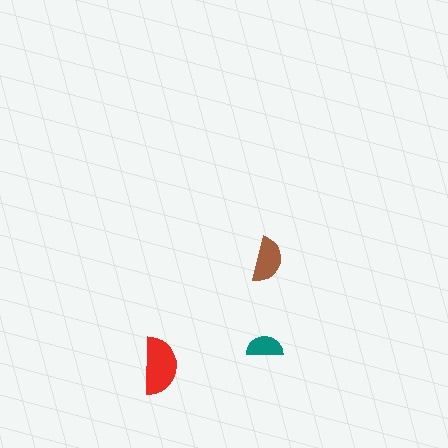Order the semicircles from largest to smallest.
the red one, the brown one, the teal one.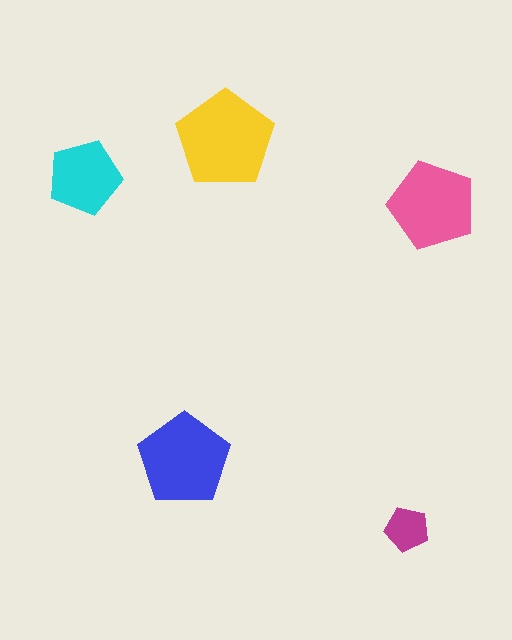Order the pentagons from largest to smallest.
the yellow one, the blue one, the pink one, the cyan one, the magenta one.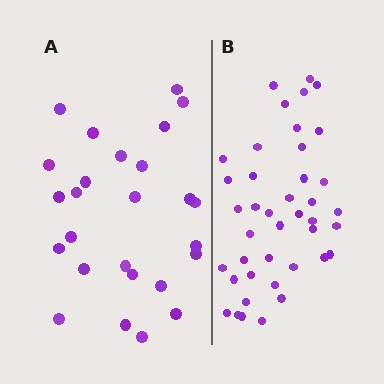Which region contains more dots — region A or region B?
Region B (the right region) has more dots.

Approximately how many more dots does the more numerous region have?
Region B has approximately 15 more dots than region A.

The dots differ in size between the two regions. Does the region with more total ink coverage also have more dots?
No. Region A has more total ink coverage because its dots are larger, but region B actually contains more individual dots. Total area can be misleading — the number of items is what matters here.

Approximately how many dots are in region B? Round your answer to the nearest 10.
About 40 dots. (The exact count is 41, which rounds to 40.)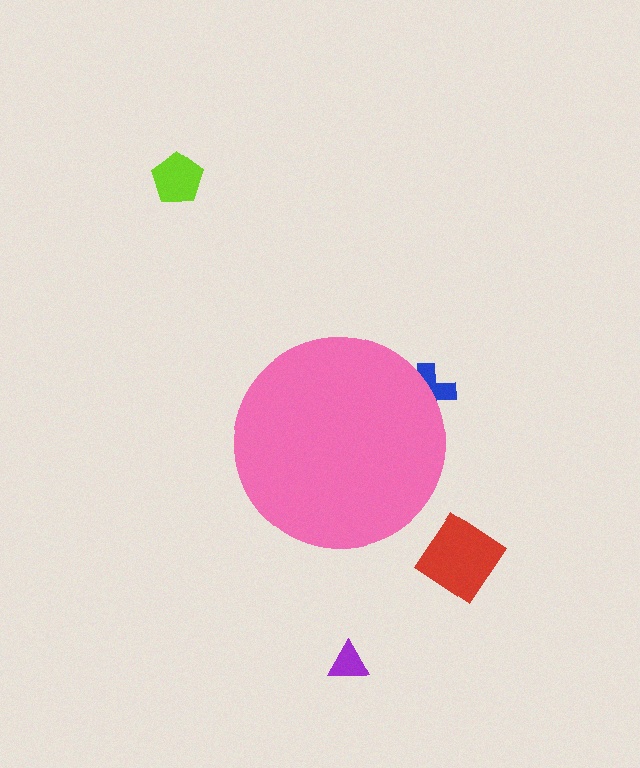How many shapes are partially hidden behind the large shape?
1 shape is partially hidden.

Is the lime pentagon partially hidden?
No, the lime pentagon is fully visible.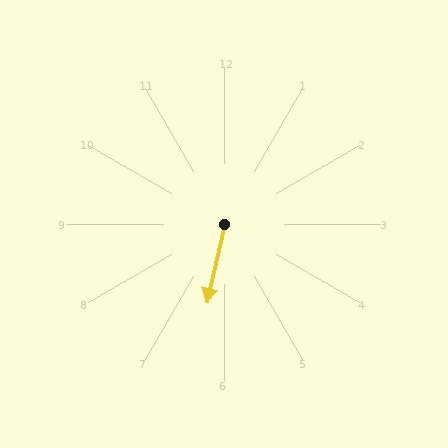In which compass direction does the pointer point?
South.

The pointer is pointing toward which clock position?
Roughly 6 o'clock.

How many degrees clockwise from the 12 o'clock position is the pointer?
Approximately 192 degrees.